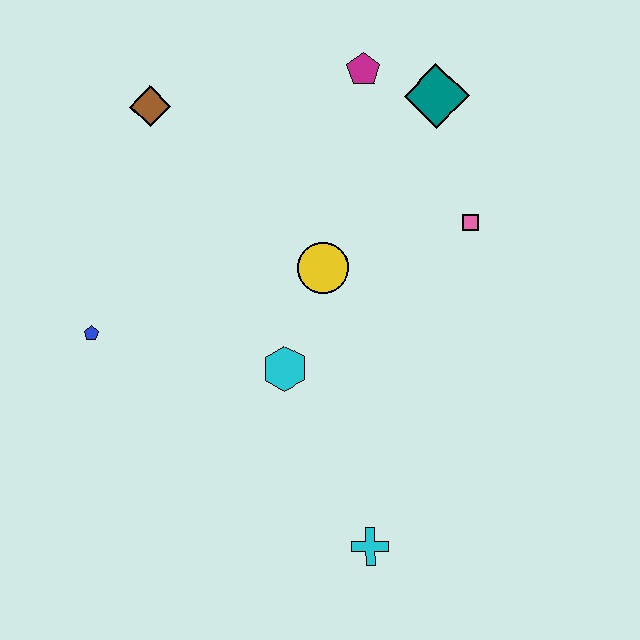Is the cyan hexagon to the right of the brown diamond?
Yes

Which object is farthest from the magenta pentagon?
The cyan cross is farthest from the magenta pentagon.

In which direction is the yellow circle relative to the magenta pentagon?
The yellow circle is below the magenta pentagon.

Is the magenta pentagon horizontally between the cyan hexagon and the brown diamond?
No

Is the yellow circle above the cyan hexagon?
Yes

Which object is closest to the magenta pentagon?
The teal diamond is closest to the magenta pentagon.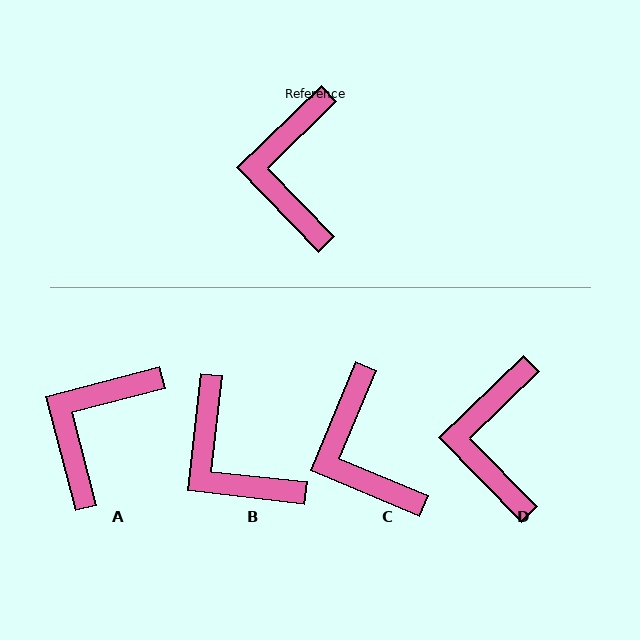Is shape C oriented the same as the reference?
No, it is off by about 23 degrees.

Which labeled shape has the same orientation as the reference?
D.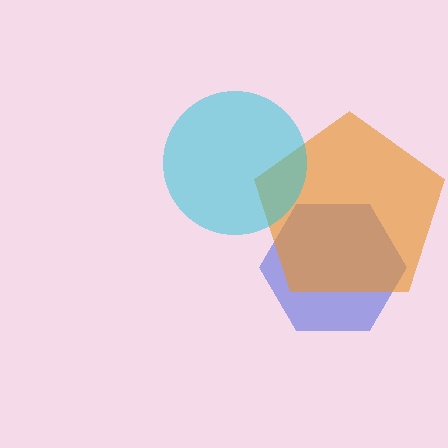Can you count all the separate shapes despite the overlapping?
Yes, there are 3 separate shapes.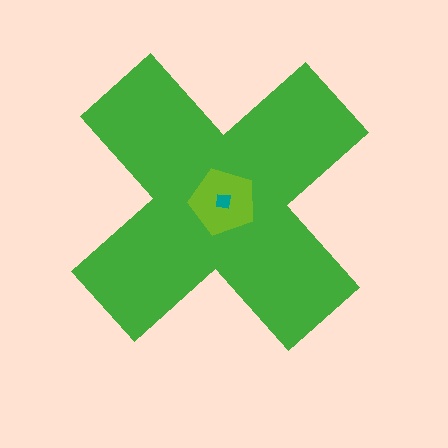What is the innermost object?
The teal square.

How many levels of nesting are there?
3.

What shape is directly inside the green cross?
The lime pentagon.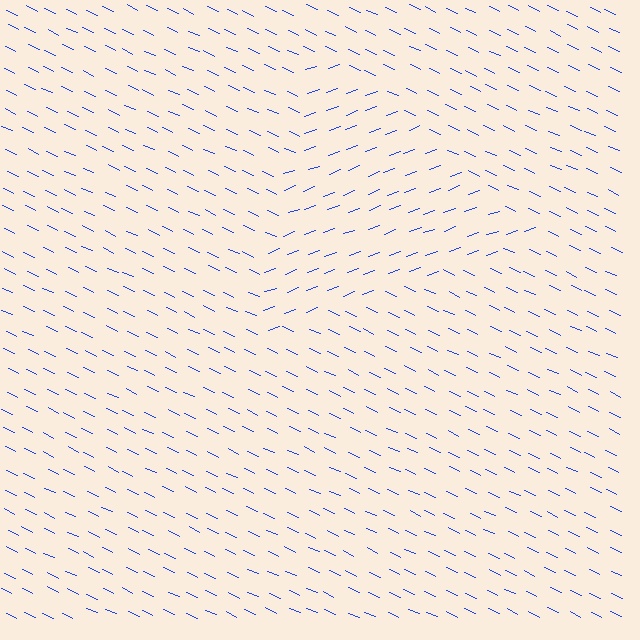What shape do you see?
I see a triangle.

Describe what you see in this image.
The image is filled with small blue line segments. A triangle region in the image has lines oriented differently from the surrounding lines, creating a visible texture boundary.